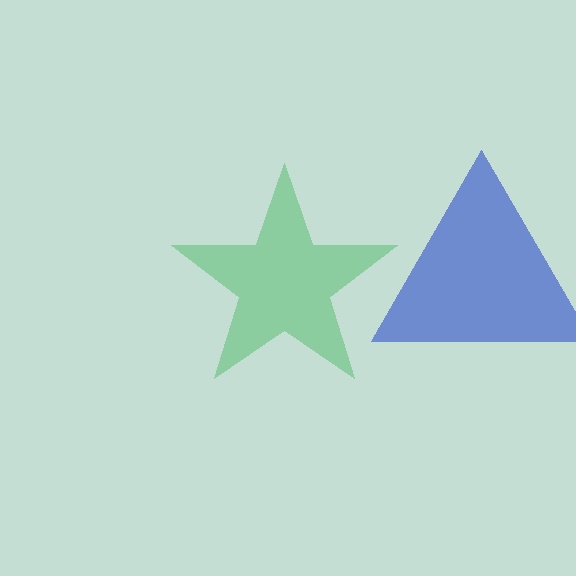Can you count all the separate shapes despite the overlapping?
Yes, there are 2 separate shapes.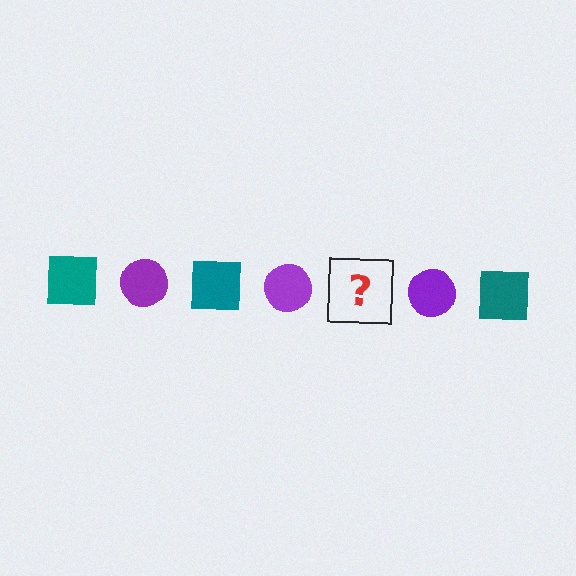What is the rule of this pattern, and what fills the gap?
The rule is that the pattern alternates between teal square and purple circle. The gap should be filled with a teal square.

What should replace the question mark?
The question mark should be replaced with a teal square.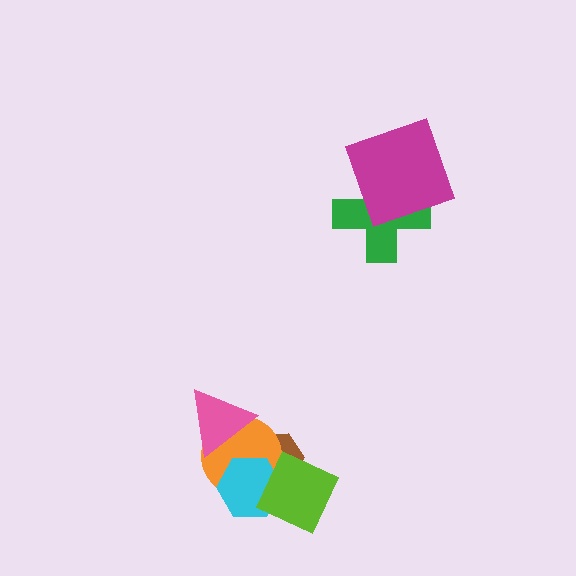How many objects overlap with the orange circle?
4 objects overlap with the orange circle.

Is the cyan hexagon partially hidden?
Yes, it is partially covered by another shape.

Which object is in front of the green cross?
The magenta square is in front of the green cross.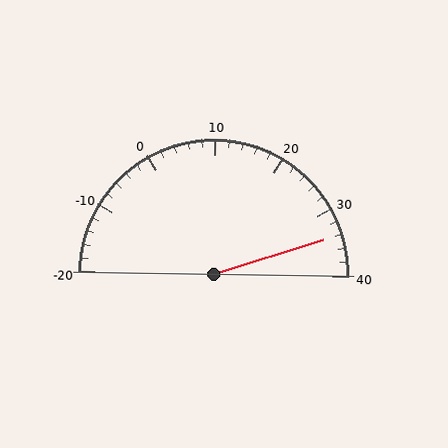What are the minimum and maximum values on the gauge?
The gauge ranges from -20 to 40.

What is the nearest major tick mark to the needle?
The nearest major tick mark is 30.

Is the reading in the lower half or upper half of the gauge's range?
The reading is in the upper half of the range (-20 to 40).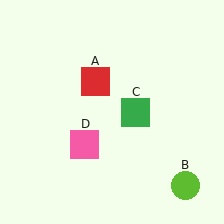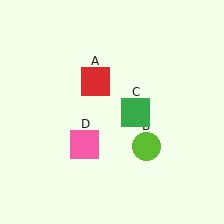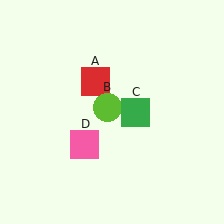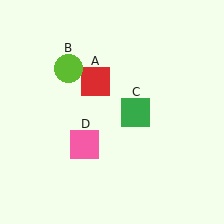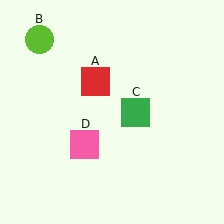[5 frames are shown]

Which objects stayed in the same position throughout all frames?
Red square (object A) and green square (object C) and pink square (object D) remained stationary.